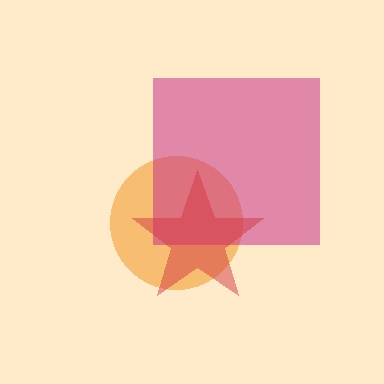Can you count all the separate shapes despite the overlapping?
Yes, there are 3 separate shapes.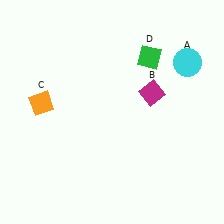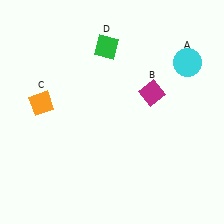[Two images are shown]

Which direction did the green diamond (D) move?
The green diamond (D) moved left.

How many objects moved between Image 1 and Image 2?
1 object moved between the two images.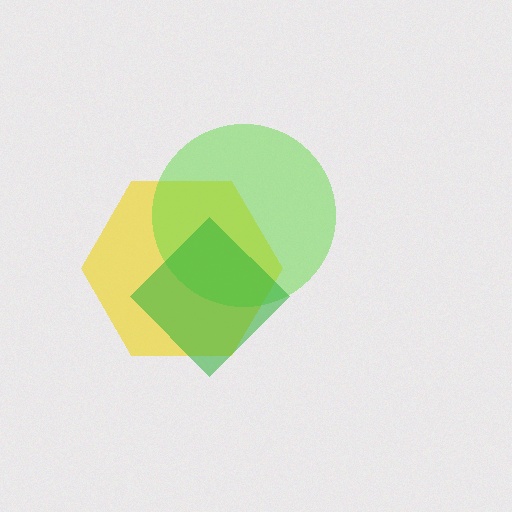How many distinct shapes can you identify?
There are 3 distinct shapes: a yellow hexagon, a lime circle, a green diamond.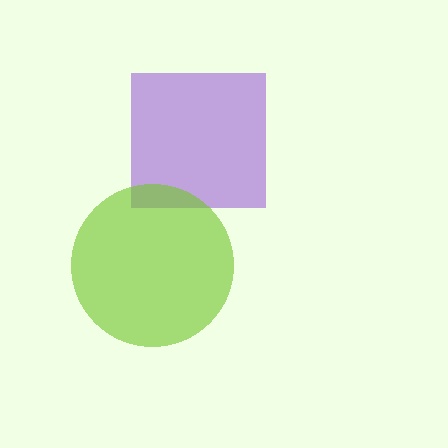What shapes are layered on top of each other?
The layered shapes are: a purple square, a lime circle.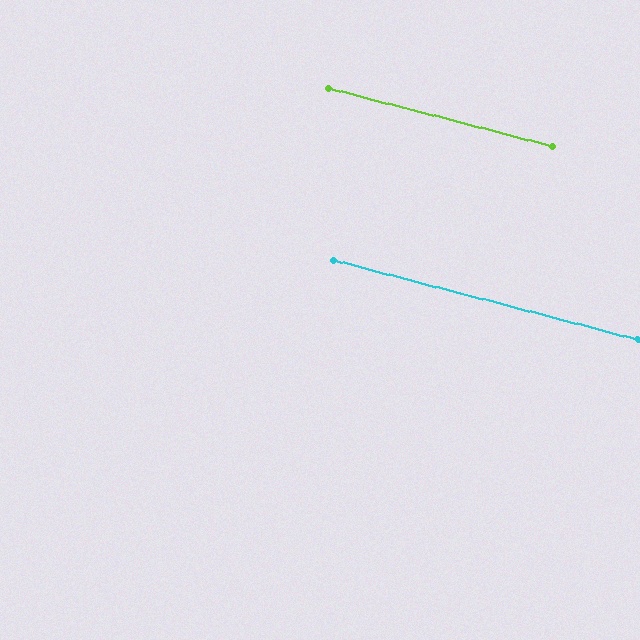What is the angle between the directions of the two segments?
Approximately 0 degrees.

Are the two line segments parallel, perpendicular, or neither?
Parallel — their directions differ by only 0.0°.